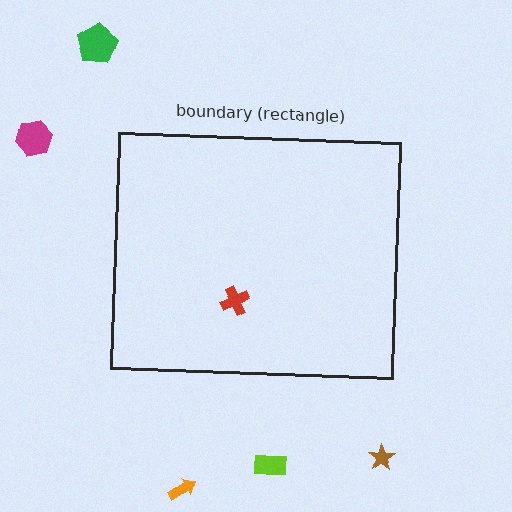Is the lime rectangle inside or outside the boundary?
Outside.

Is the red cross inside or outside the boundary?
Inside.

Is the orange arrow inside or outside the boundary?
Outside.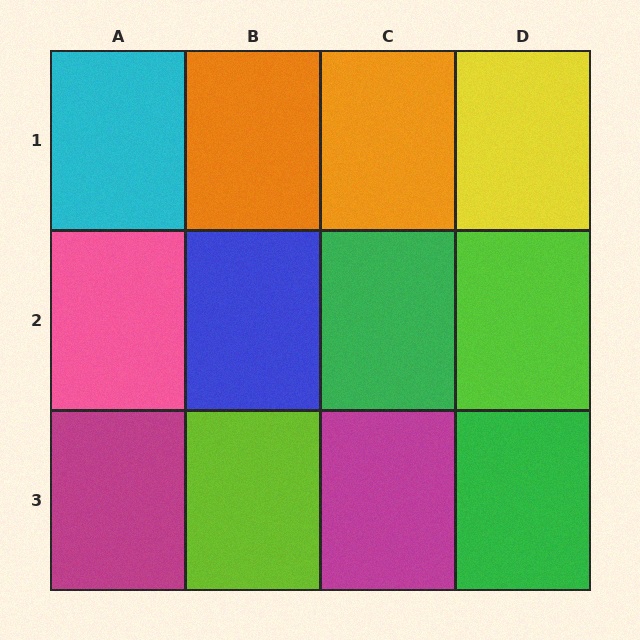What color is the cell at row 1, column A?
Cyan.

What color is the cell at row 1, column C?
Orange.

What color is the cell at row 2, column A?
Pink.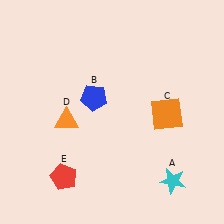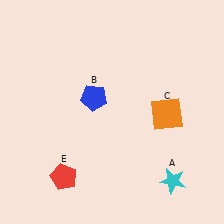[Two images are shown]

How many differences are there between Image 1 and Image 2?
There is 1 difference between the two images.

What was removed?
The orange triangle (D) was removed in Image 2.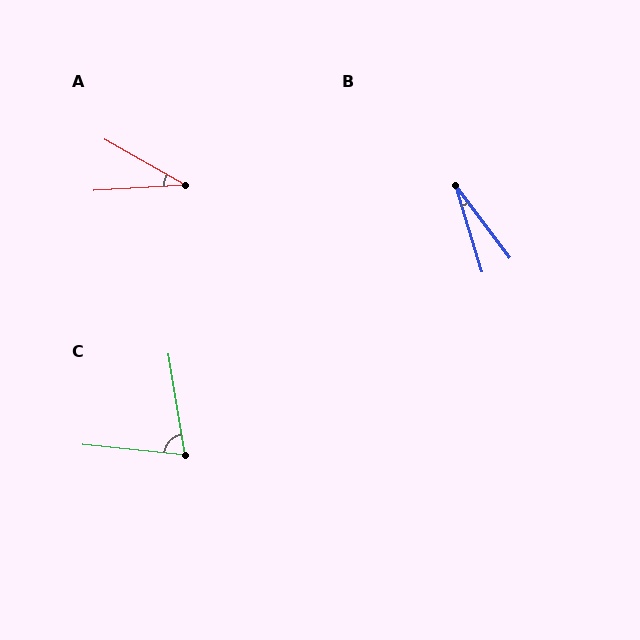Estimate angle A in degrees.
Approximately 33 degrees.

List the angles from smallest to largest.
B (20°), A (33°), C (75°).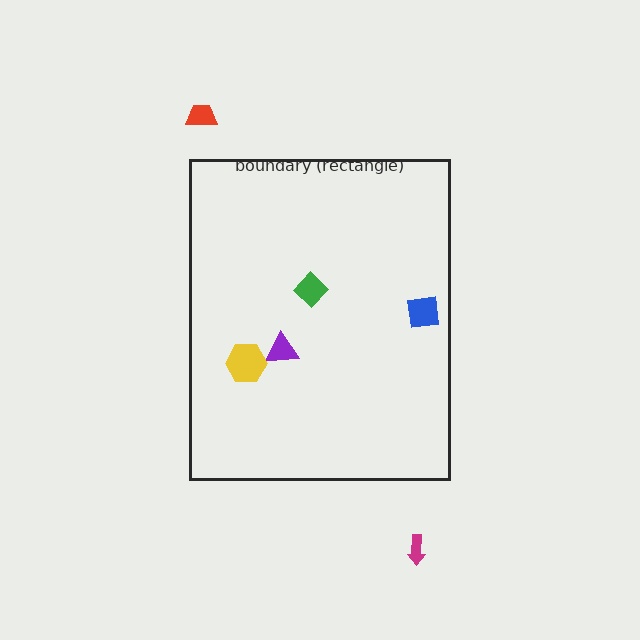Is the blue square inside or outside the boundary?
Inside.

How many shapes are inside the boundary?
4 inside, 2 outside.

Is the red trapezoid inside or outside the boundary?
Outside.